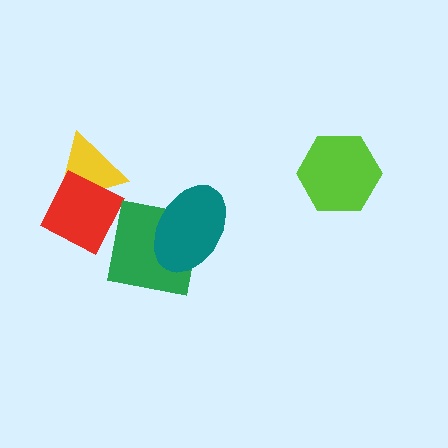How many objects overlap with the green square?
1 object overlaps with the green square.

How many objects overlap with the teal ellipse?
1 object overlaps with the teal ellipse.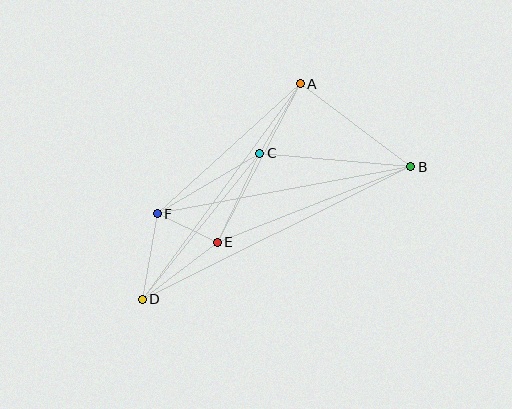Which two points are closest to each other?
Points E and F are closest to each other.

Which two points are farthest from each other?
Points B and D are farthest from each other.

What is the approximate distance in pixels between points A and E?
The distance between A and E is approximately 179 pixels.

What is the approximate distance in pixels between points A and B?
The distance between A and B is approximately 138 pixels.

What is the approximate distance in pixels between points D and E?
The distance between D and E is approximately 94 pixels.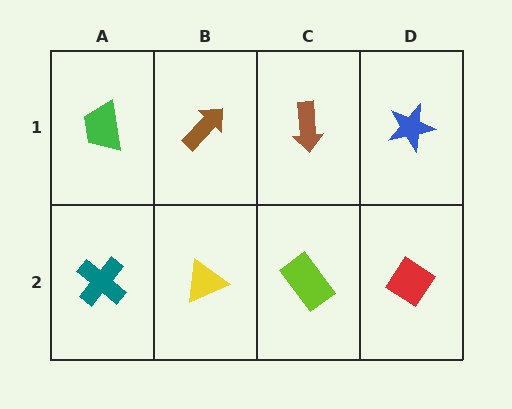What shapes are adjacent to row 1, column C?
A lime rectangle (row 2, column C), a brown arrow (row 1, column B), a blue star (row 1, column D).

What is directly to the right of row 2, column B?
A lime rectangle.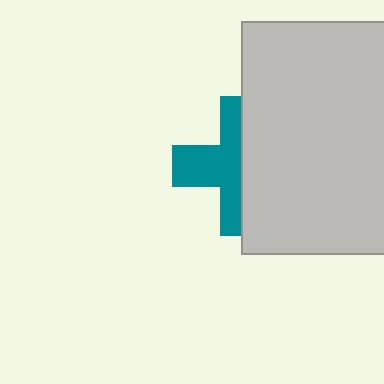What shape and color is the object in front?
The object in front is a light gray rectangle.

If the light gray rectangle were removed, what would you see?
You would see the complete teal cross.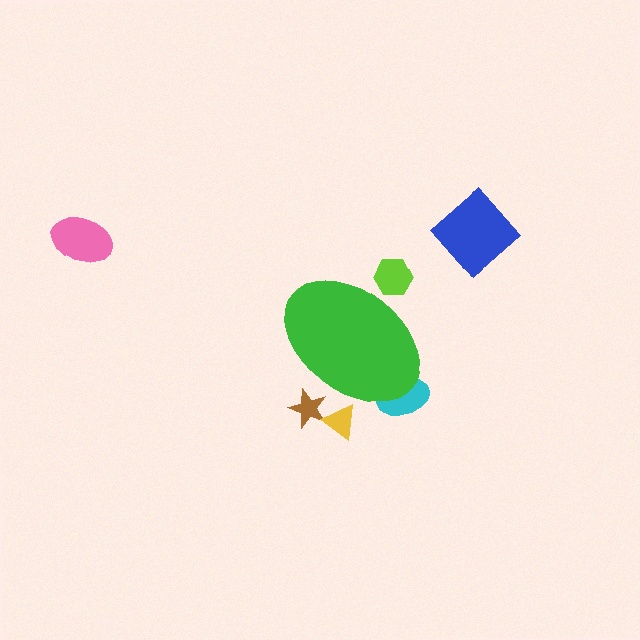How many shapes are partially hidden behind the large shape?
4 shapes are partially hidden.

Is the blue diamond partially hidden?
No, the blue diamond is fully visible.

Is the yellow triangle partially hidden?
Yes, the yellow triangle is partially hidden behind the green ellipse.